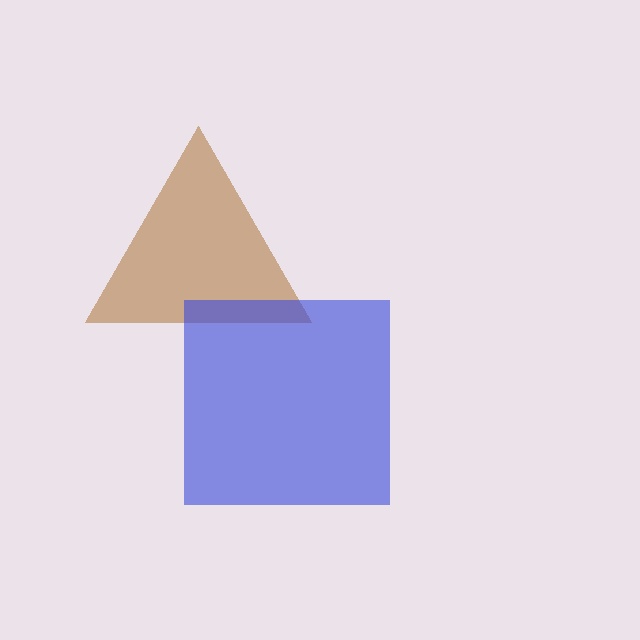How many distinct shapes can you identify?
There are 2 distinct shapes: a brown triangle, a blue square.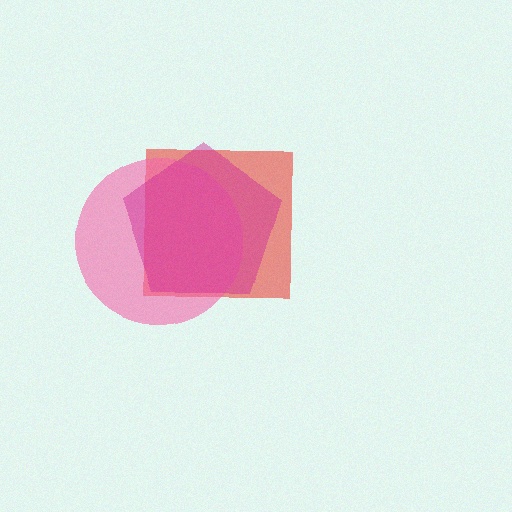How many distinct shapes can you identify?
There are 3 distinct shapes: a red square, a pink circle, a magenta pentagon.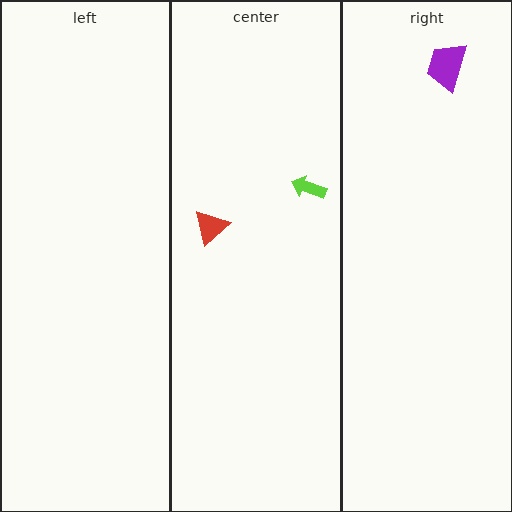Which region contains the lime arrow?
The center region.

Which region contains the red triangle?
The center region.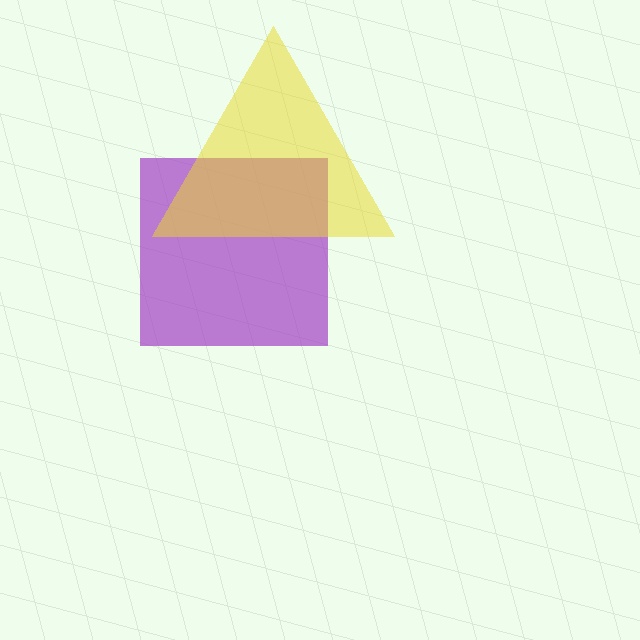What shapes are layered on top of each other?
The layered shapes are: a purple square, a yellow triangle.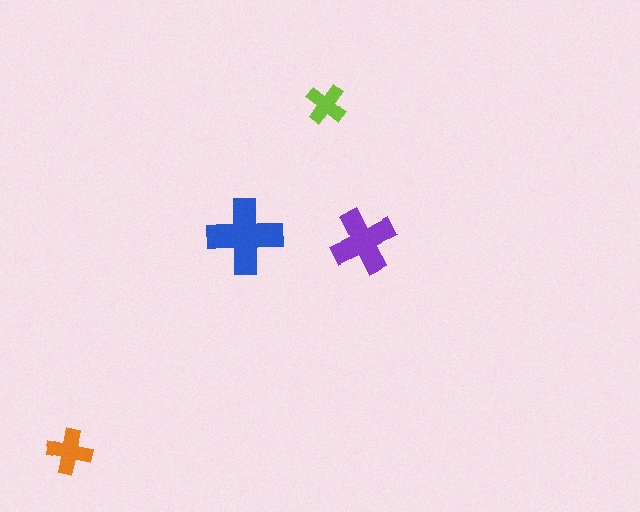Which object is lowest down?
The orange cross is bottommost.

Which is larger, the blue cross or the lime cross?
The blue one.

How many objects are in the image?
There are 4 objects in the image.